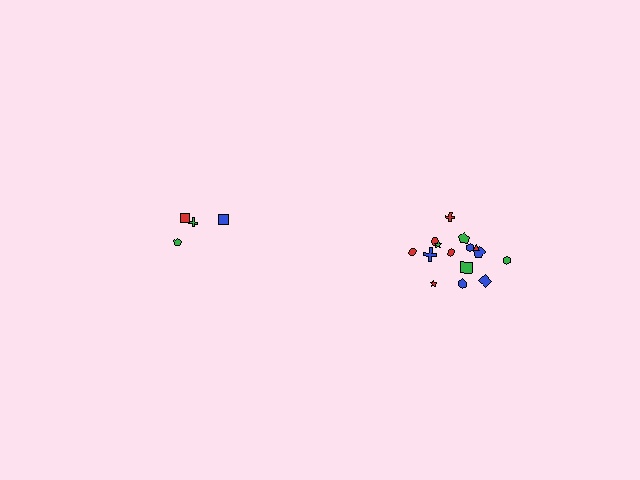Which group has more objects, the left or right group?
The right group.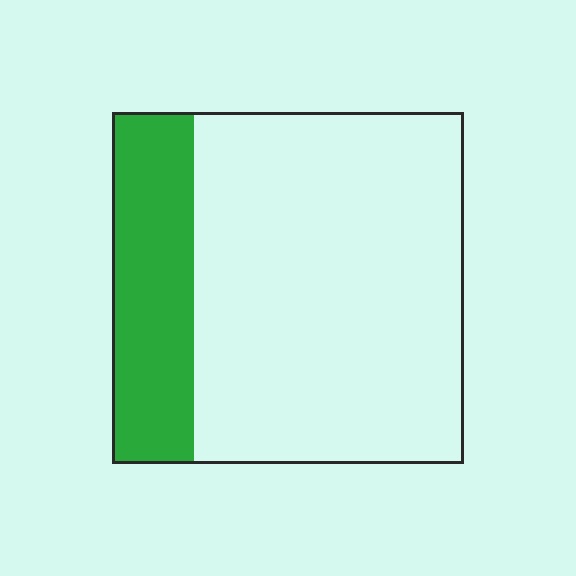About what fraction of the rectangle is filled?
About one quarter (1/4).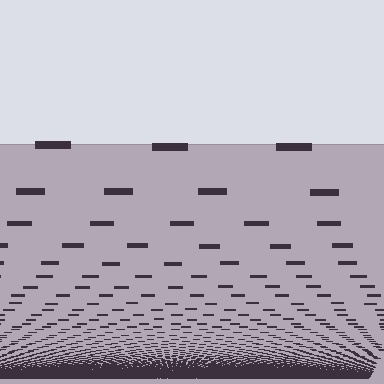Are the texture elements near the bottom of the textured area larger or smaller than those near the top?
Smaller. The gradient is inverted — elements near the bottom are smaller and denser.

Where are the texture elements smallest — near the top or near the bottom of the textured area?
Near the bottom.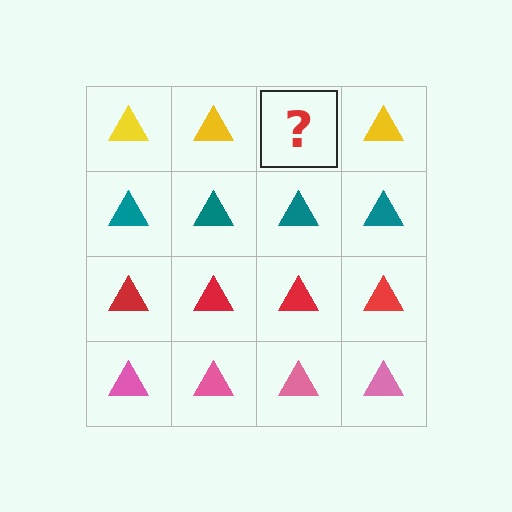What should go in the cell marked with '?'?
The missing cell should contain a yellow triangle.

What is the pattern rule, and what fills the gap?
The rule is that each row has a consistent color. The gap should be filled with a yellow triangle.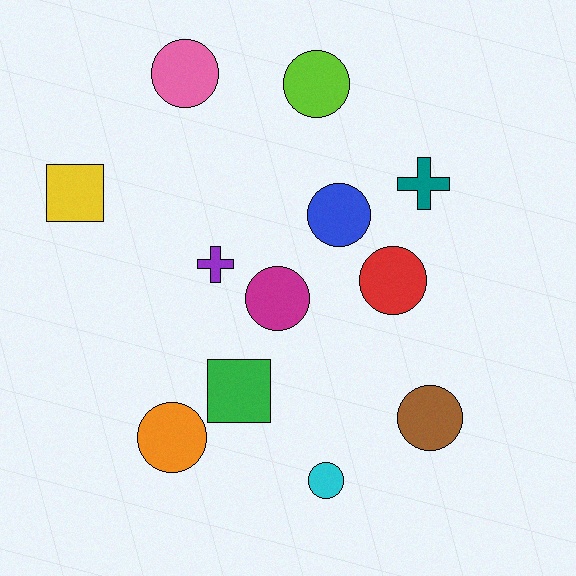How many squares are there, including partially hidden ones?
There are 2 squares.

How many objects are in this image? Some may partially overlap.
There are 12 objects.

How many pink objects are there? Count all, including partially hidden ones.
There is 1 pink object.